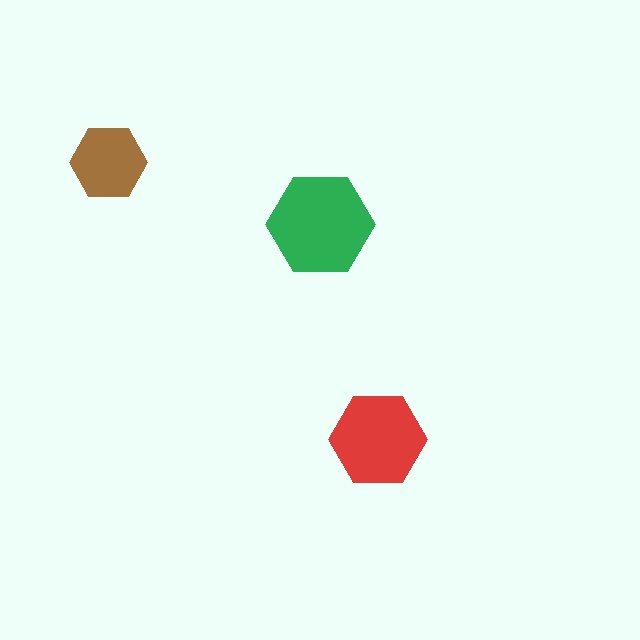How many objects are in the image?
There are 3 objects in the image.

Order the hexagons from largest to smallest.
the green one, the red one, the brown one.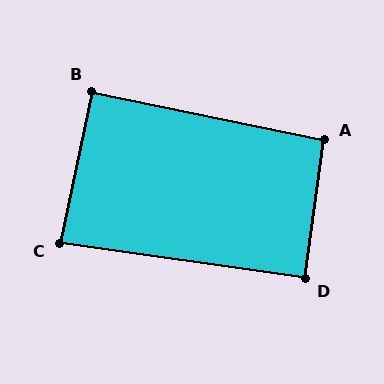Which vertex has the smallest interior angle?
C, at approximately 86 degrees.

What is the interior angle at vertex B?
Approximately 90 degrees (approximately right).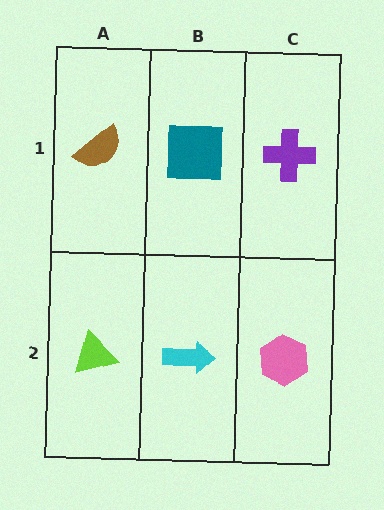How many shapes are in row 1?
3 shapes.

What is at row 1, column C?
A purple cross.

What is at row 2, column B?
A cyan arrow.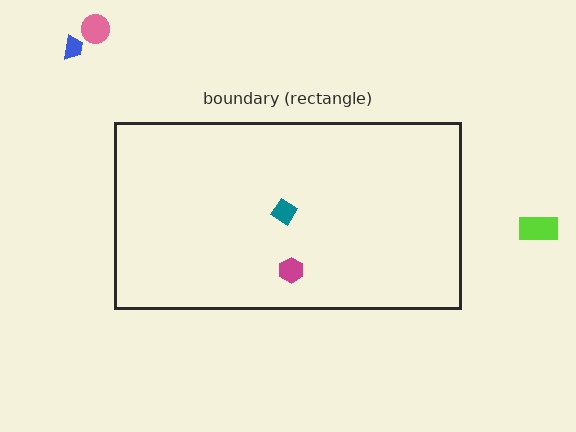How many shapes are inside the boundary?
2 inside, 3 outside.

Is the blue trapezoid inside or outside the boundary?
Outside.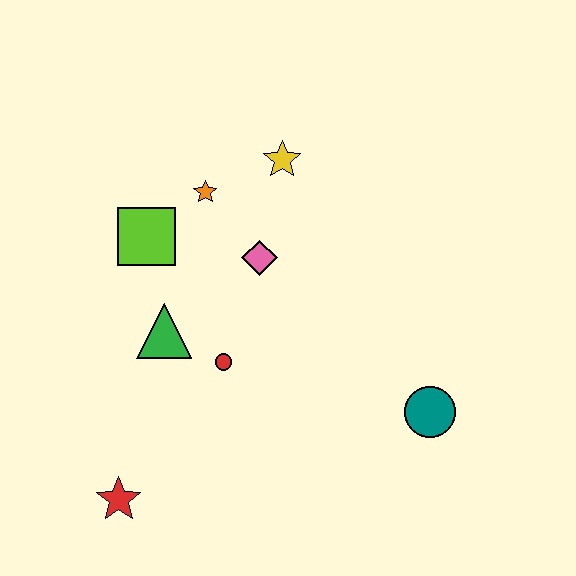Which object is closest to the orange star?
The lime square is closest to the orange star.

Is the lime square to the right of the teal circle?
No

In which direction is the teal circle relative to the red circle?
The teal circle is to the right of the red circle.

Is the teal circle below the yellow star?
Yes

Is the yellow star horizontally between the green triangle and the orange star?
No